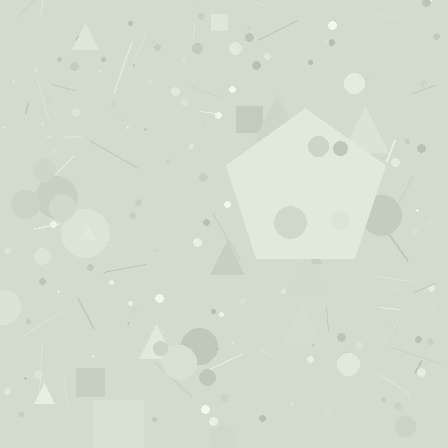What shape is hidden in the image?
A pentagon is hidden in the image.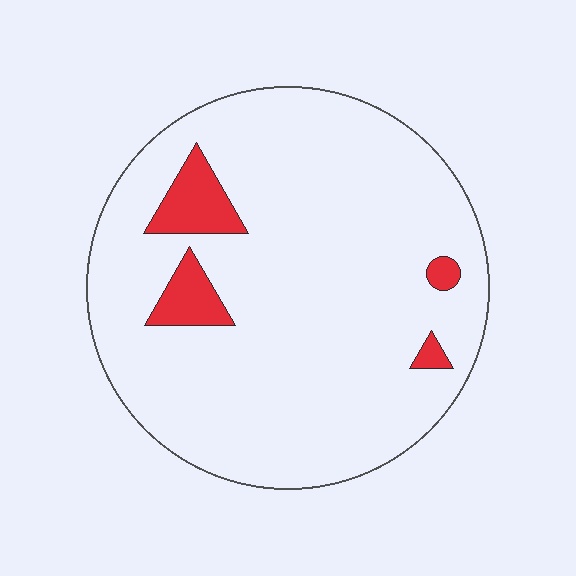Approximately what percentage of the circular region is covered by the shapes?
Approximately 10%.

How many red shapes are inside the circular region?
4.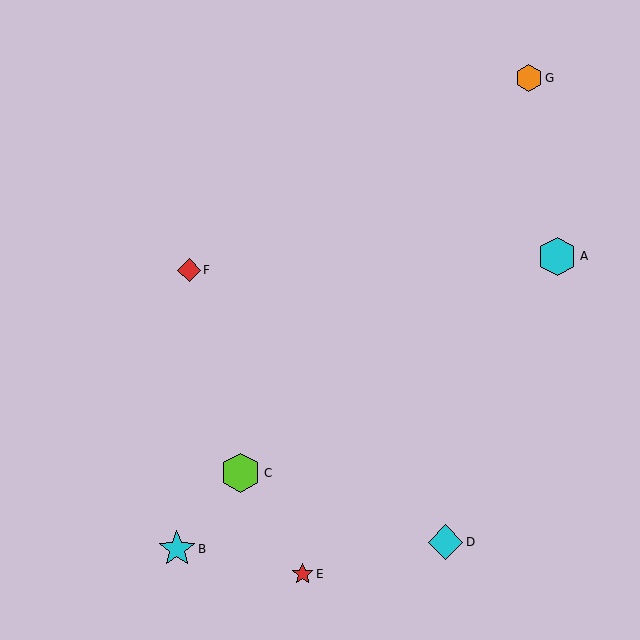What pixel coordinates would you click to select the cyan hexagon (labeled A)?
Click at (557, 257) to select the cyan hexagon A.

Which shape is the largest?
The lime hexagon (labeled C) is the largest.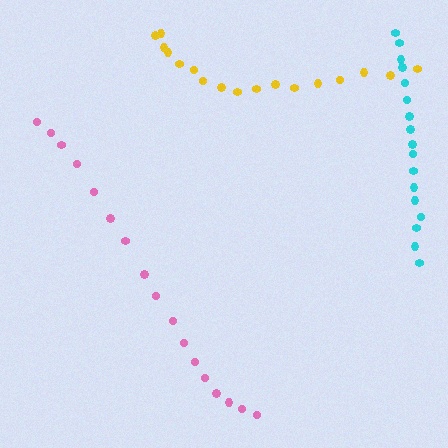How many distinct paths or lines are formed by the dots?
There are 3 distinct paths.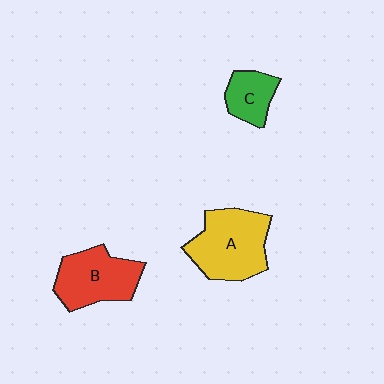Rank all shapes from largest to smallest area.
From largest to smallest: A (yellow), B (red), C (green).